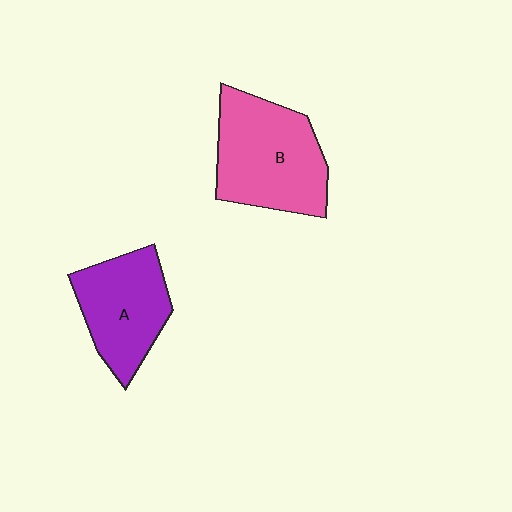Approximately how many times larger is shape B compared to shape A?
Approximately 1.3 times.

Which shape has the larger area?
Shape B (pink).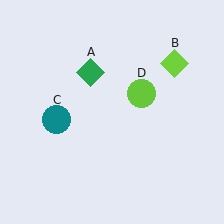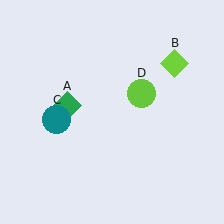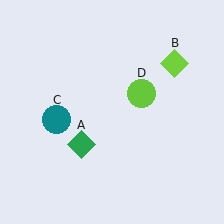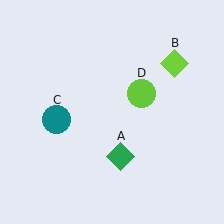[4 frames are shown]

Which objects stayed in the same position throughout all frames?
Lime diamond (object B) and teal circle (object C) and lime circle (object D) remained stationary.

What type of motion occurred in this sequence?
The green diamond (object A) rotated counterclockwise around the center of the scene.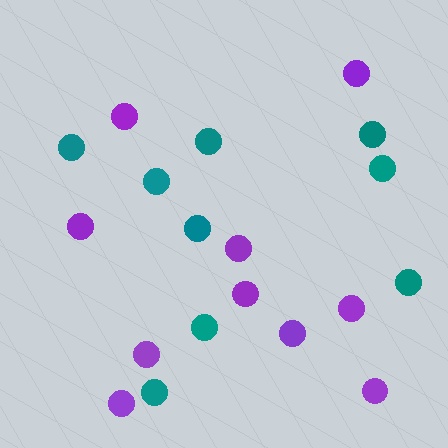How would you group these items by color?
There are 2 groups: one group of purple circles (10) and one group of teal circles (9).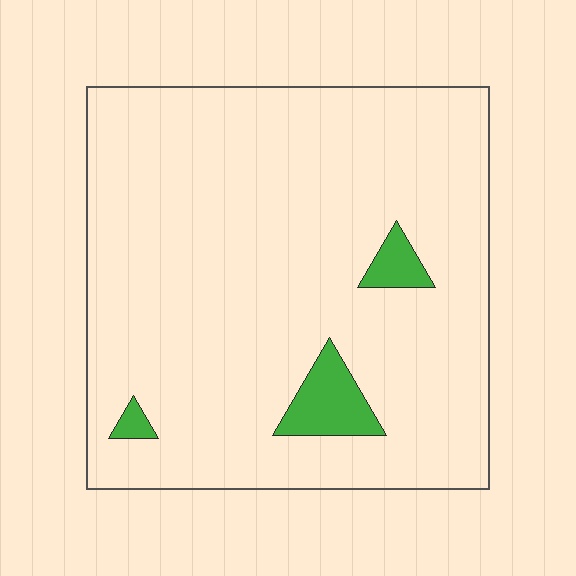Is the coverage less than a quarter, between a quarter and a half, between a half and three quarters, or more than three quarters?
Less than a quarter.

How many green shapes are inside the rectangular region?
3.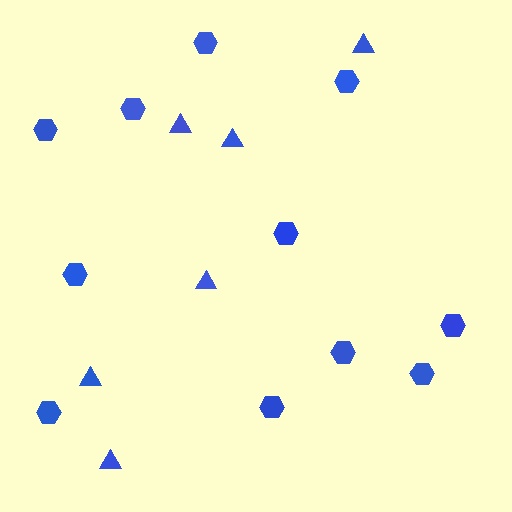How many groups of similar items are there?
There are 2 groups: one group of triangles (6) and one group of hexagons (11).